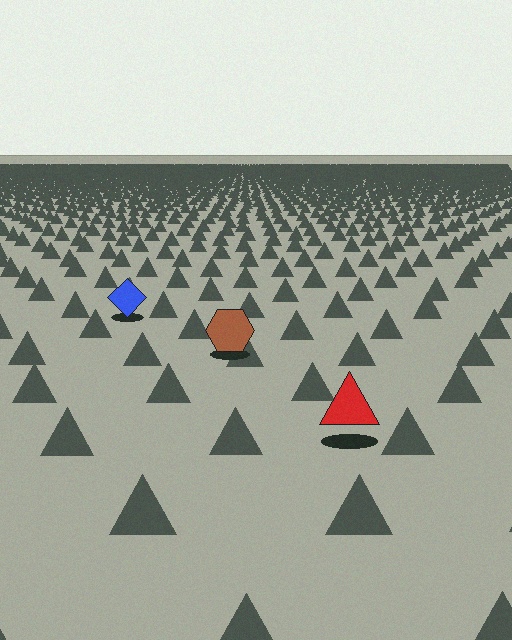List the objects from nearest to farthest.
From nearest to farthest: the red triangle, the brown hexagon, the blue diamond.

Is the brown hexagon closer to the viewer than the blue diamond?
Yes. The brown hexagon is closer — you can tell from the texture gradient: the ground texture is coarser near it.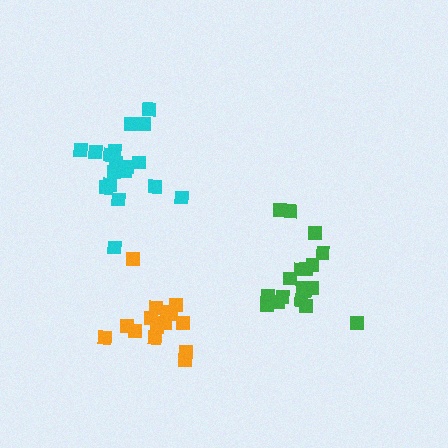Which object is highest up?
The cyan cluster is topmost.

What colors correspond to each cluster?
The clusters are colored: cyan, orange, green.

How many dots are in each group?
Group 1: 18 dots, Group 2: 15 dots, Group 3: 18 dots (51 total).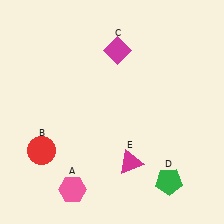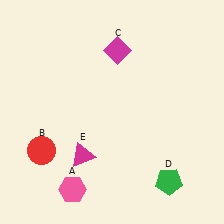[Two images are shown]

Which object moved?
The magenta triangle (E) moved left.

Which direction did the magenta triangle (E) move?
The magenta triangle (E) moved left.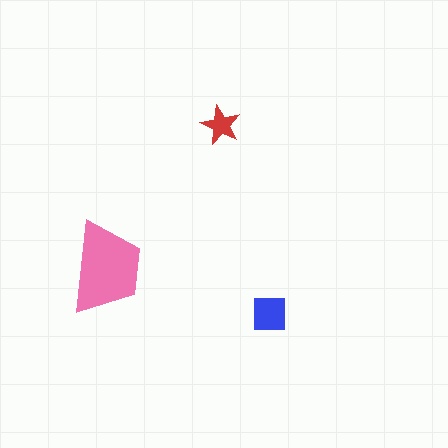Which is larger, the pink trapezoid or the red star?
The pink trapezoid.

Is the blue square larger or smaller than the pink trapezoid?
Smaller.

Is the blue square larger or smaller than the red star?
Larger.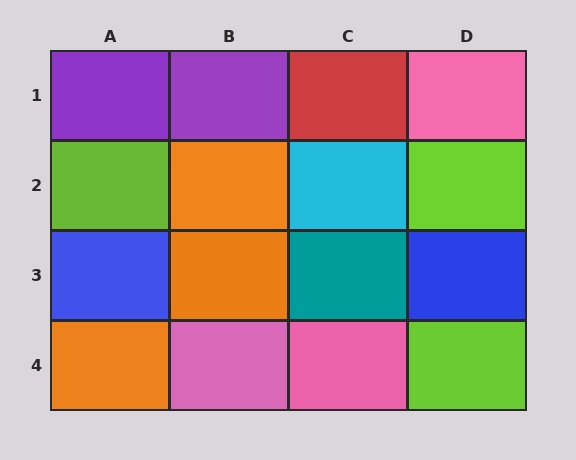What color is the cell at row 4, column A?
Orange.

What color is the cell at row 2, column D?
Lime.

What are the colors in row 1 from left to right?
Purple, purple, red, pink.